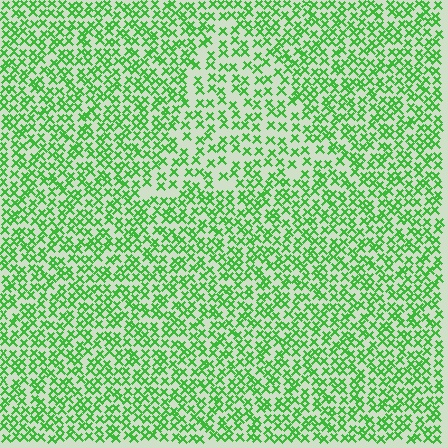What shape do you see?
I see a triangle.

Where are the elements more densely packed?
The elements are more densely packed outside the triangle boundary.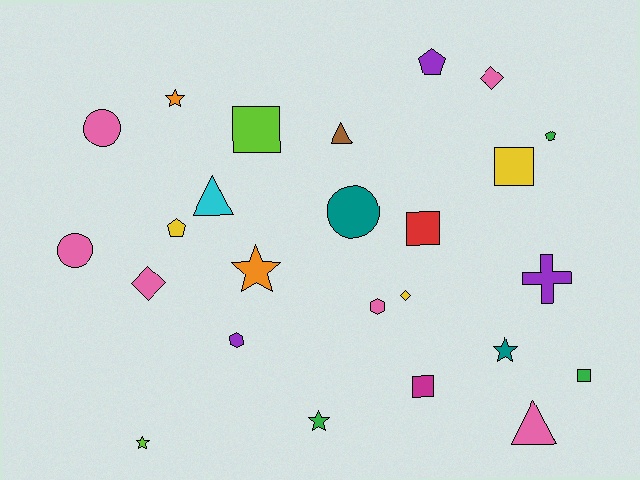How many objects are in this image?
There are 25 objects.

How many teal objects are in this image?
There are 2 teal objects.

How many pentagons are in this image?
There are 3 pentagons.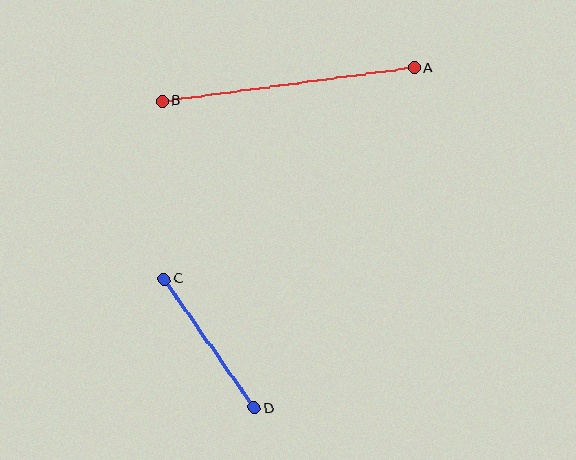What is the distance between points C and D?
The distance is approximately 157 pixels.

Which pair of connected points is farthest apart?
Points A and B are farthest apart.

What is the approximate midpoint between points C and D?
The midpoint is at approximately (209, 344) pixels.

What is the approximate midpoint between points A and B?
The midpoint is at approximately (288, 85) pixels.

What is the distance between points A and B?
The distance is approximately 254 pixels.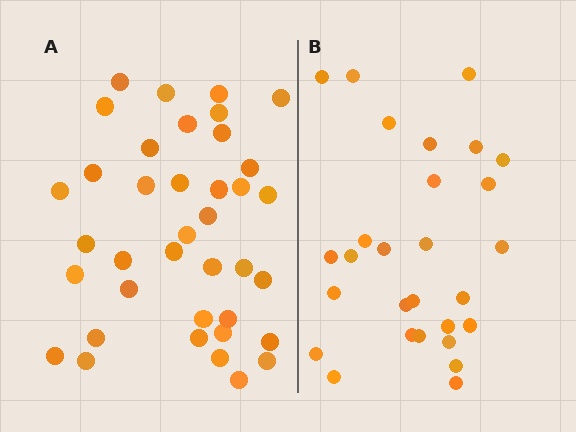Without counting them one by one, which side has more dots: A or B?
Region A (the left region) has more dots.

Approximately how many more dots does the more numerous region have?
Region A has roughly 10 or so more dots than region B.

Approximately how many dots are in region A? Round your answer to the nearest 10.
About 40 dots. (The exact count is 38, which rounds to 40.)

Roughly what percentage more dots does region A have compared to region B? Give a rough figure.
About 35% more.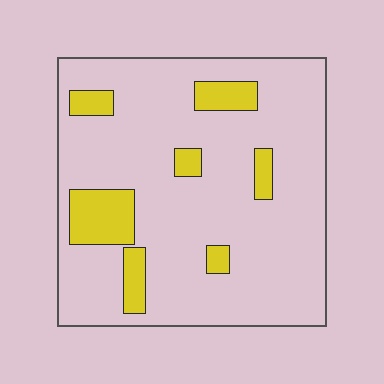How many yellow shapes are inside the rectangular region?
7.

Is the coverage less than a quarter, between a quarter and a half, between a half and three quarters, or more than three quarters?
Less than a quarter.